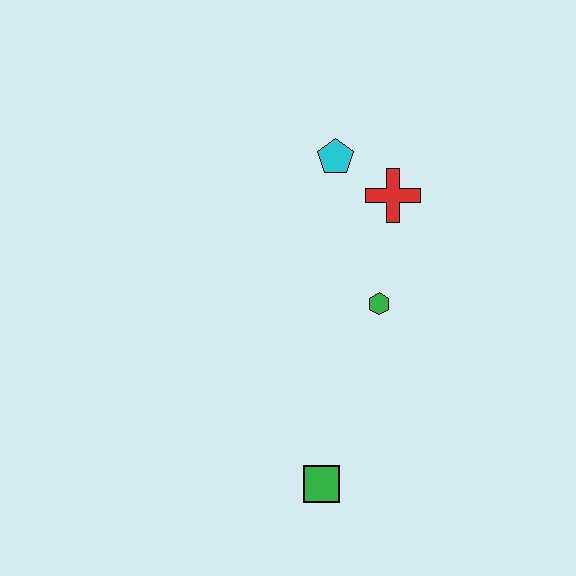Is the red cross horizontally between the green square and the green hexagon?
No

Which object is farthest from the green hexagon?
The green square is farthest from the green hexagon.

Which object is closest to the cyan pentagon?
The red cross is closest to the cyan pentagon.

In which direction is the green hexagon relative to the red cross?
The green hexagon is below the red cross.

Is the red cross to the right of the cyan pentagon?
Yes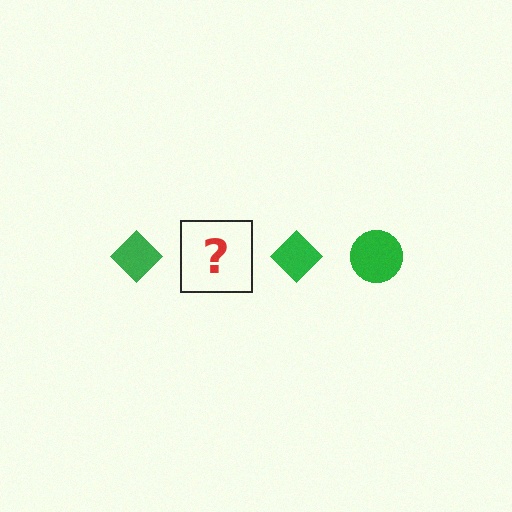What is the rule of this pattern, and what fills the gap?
The rule is that the pattern cycles through diamond, circle shapes in green. The gap should be filled with a green circle.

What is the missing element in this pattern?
The missing element is a green circle.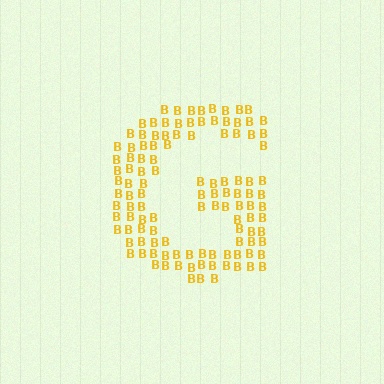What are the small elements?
The small elements are letter B's.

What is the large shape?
The large shape is the letter G.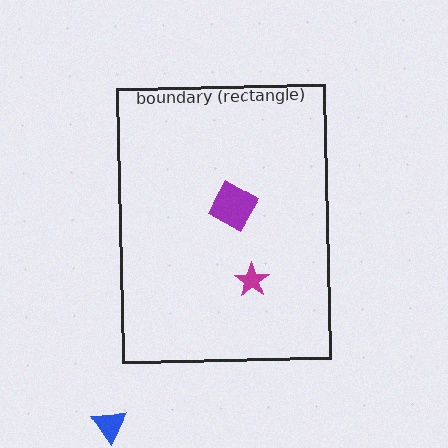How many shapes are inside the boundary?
2 inside, 1 outside.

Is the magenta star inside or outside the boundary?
Inside.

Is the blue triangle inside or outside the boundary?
Outside.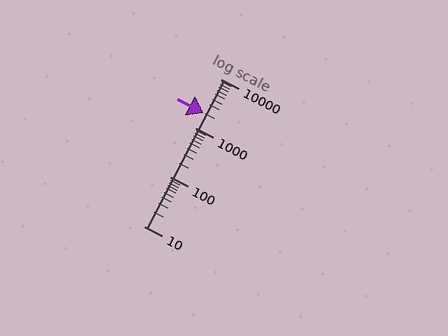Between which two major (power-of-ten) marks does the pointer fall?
The pointer is between 1000 and 10000.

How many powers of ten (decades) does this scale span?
The scale spans 3 decades, from 10 to 10000.